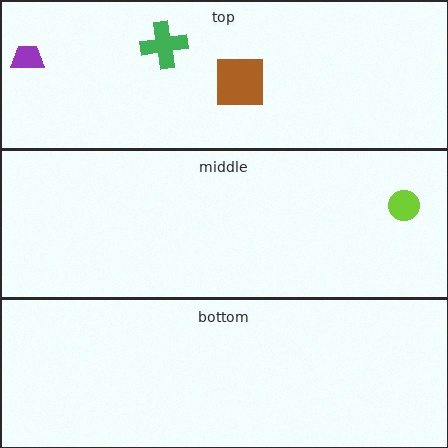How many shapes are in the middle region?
1.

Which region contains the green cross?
The top region.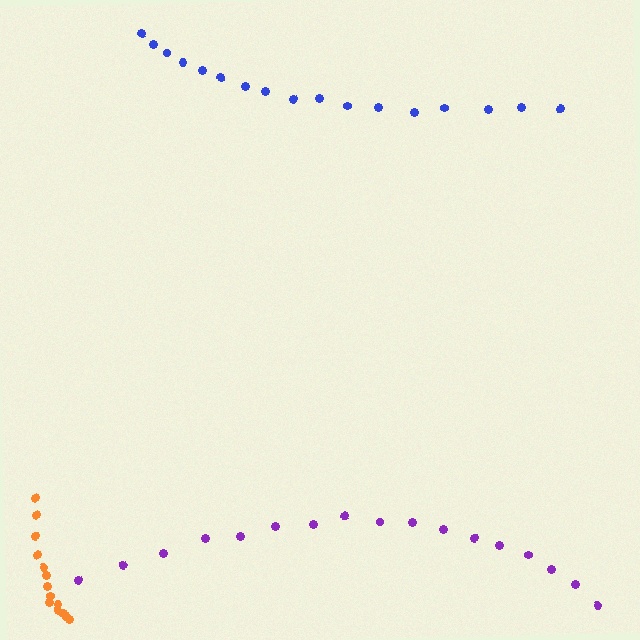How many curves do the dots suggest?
There are 3 distinct paths.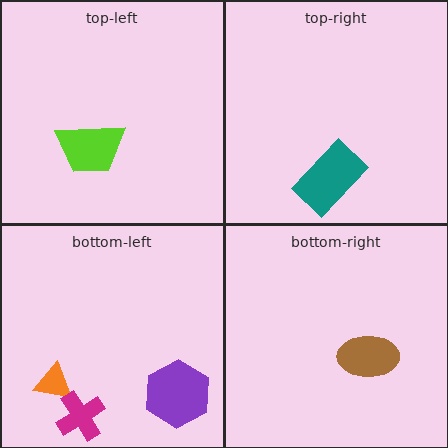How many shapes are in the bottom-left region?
3.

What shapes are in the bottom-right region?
The brown ellipse.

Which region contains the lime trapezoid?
The top-left region.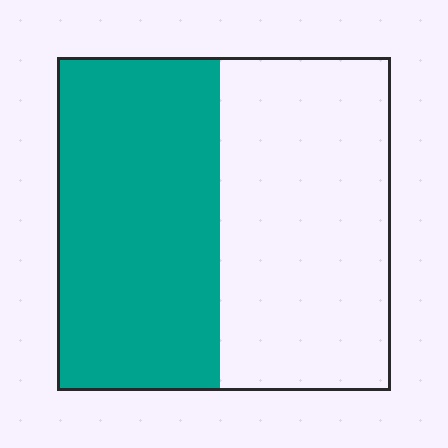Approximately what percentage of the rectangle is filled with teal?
Approximately 50%.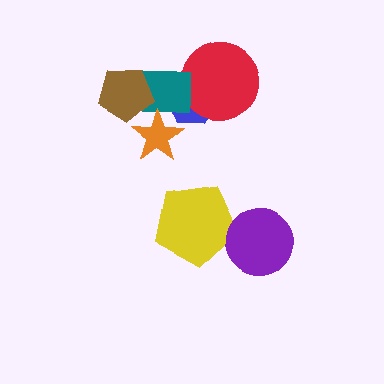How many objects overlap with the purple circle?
1 object overlaps with the purple circle.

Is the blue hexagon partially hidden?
Yes, it is partially covered by another shape.